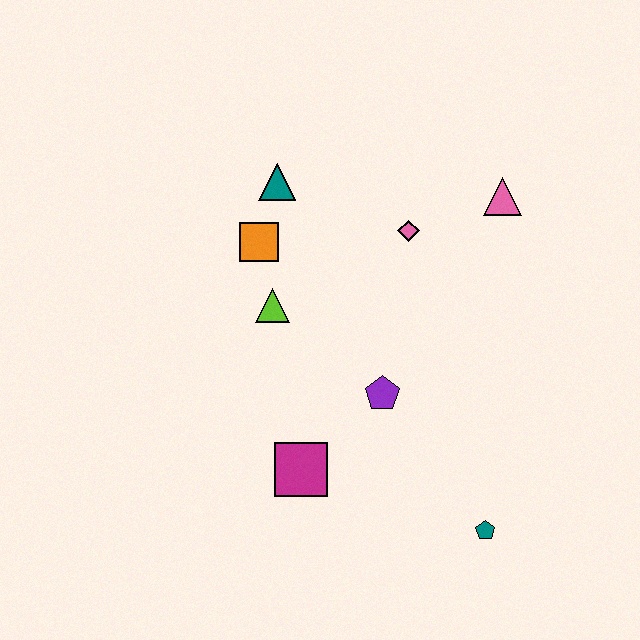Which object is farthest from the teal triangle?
The teal pentagon is farthest from the teal triangle.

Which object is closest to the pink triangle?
The pink diamond is closest to the pink triangle.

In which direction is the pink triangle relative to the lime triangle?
The pink triangle is to the right of the lime triangle.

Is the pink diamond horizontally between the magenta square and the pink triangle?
Yes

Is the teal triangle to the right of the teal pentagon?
No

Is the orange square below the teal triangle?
Yes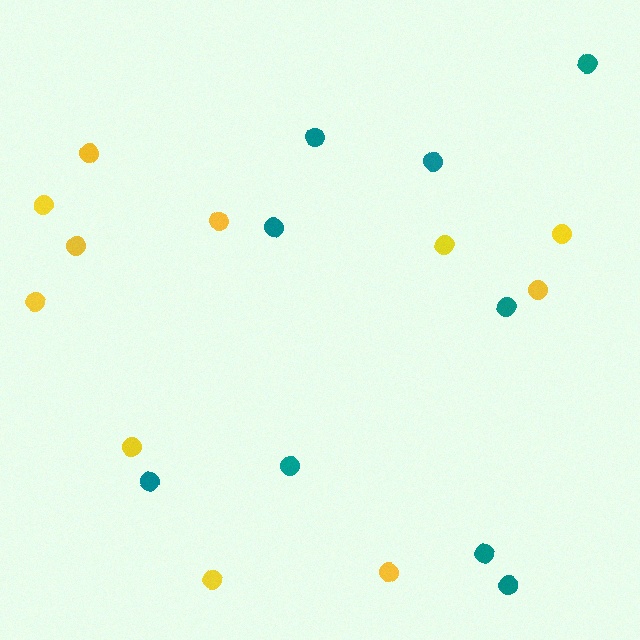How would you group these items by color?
There are 2 groups: one group of yellow circles (11) and one group of teal circles (9).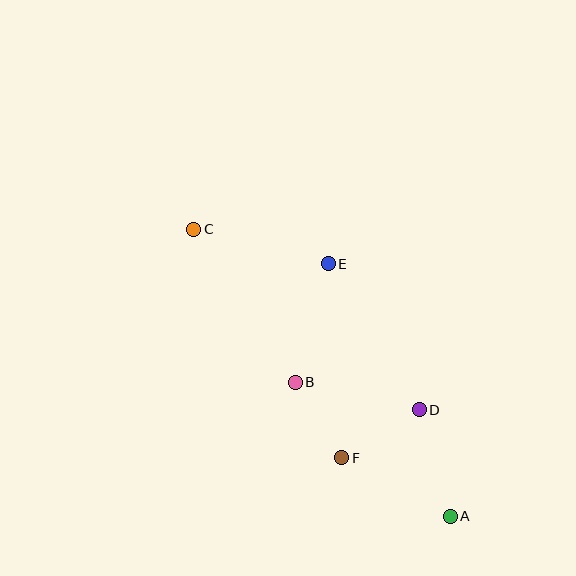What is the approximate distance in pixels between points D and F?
The distance between D and F is approximately 91 pixels.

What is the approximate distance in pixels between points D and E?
The distance between D and E is approximately 172 pixels.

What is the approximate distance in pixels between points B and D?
The distance between B and D is approximately 127 pixels.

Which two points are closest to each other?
Points B and F are closest to each other.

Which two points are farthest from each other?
Points A and C are farthest from each other.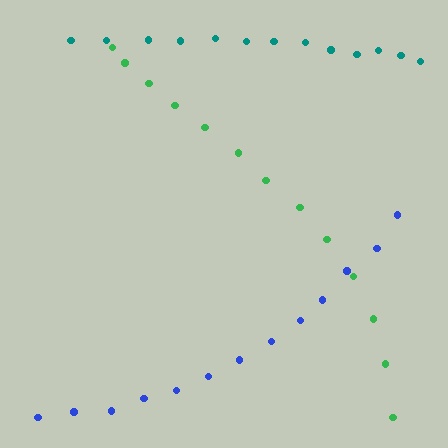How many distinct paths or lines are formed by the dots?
There are 3 distinct paths.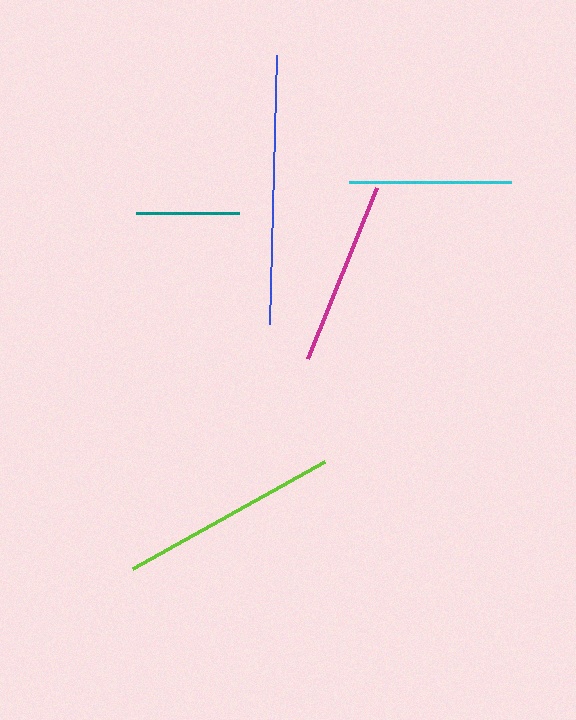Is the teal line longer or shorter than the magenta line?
The magenta line is longer than the teal line.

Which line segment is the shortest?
The teal line is the shortest at approximately 103 pixels.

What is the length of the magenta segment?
The magenta segment is approximately 185 pixels long.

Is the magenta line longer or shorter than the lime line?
The lime line is longer than the magenta line.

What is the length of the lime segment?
The lime segment is approximately 220 pixels long.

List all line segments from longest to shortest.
From longest to shortest: blue, lime, magenta, cyan, teal.